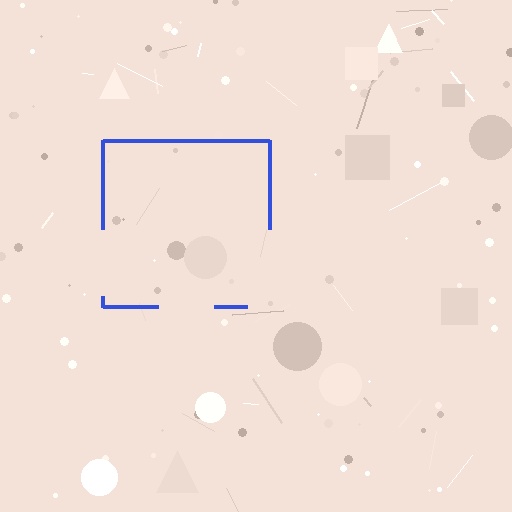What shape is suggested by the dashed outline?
The dashed outline suggests a square.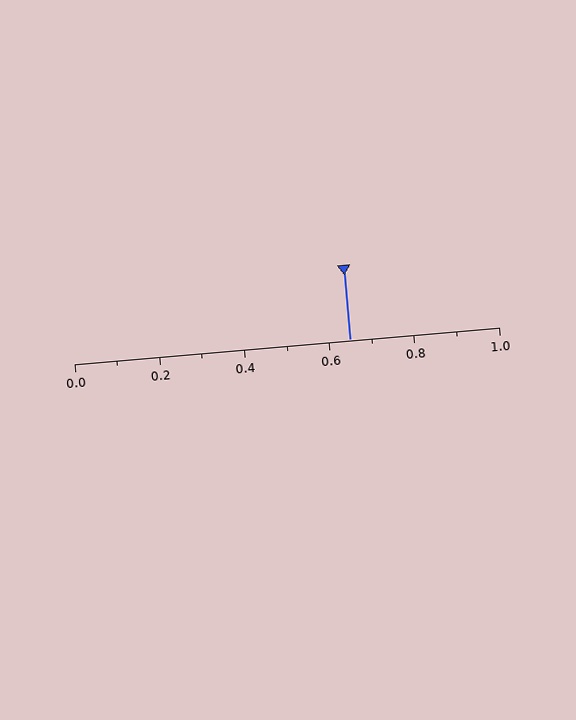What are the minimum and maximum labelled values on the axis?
The axis runs from 0.0 to 1.0.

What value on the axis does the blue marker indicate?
The marker indicates approximately 0.65.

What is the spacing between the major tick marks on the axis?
The major ticks are spaced 0.2 apart.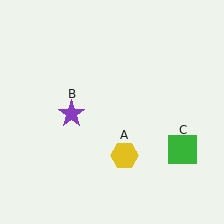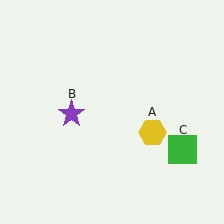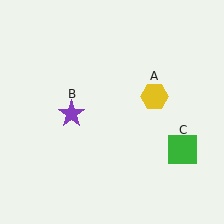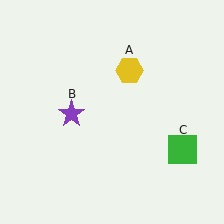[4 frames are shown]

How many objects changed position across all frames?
1 object changed position: yellow hexagon (object A).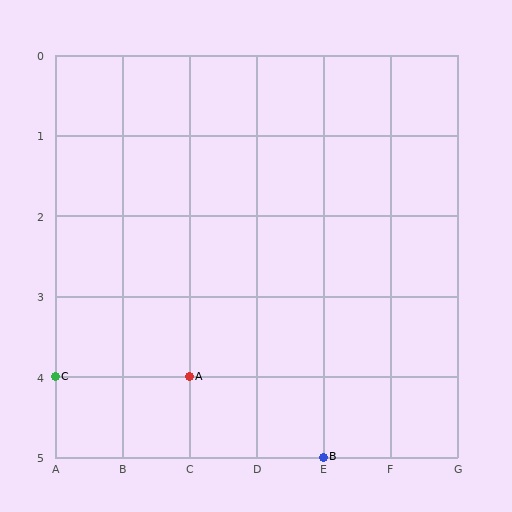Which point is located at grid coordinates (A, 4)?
Point C is at (A, 4).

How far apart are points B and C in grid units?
Points B and C are 4 columns and 1 row apart (about 4.1 grid units diagonally).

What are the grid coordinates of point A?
Point A is at grid coordinates (C, 4).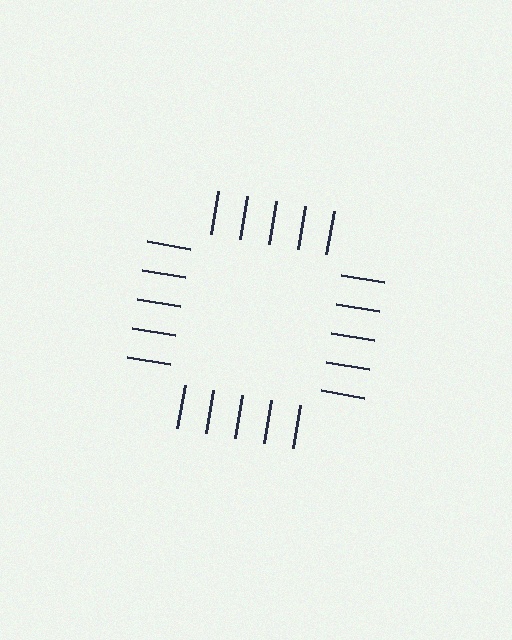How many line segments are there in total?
20 — 5 along each of the 4 edges.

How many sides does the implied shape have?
4 sides — the line-ends trace a square.